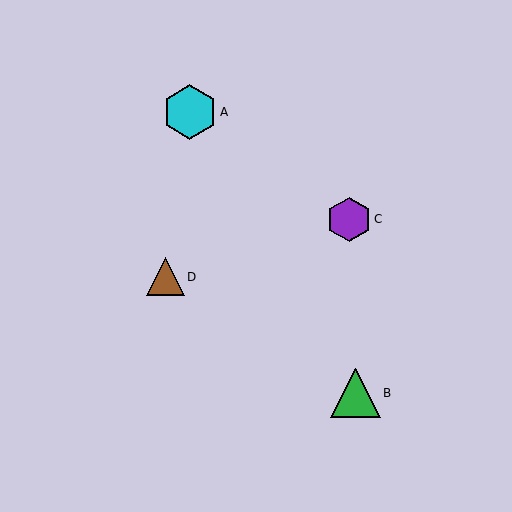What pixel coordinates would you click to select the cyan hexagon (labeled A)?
Click at (190, 112) to select the cyan hexagon A.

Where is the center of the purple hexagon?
The center of the purple hexagon is at (349, 219).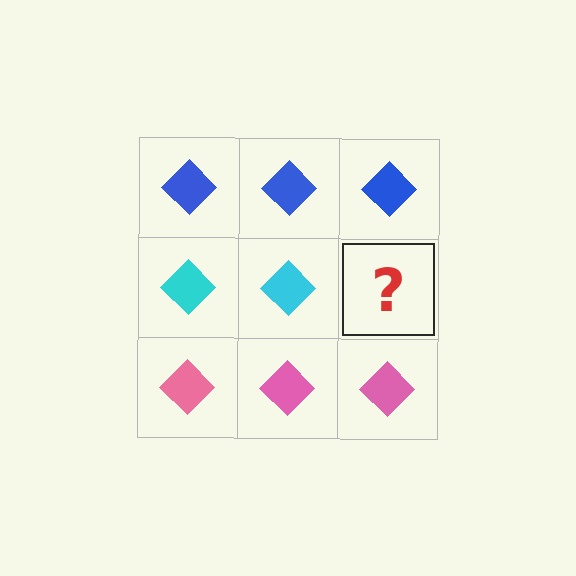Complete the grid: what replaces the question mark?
The question mark should be replaced with a cyan diamond.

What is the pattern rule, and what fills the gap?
The rule is that each row has a consistent color. The gap should be filled with a cyan diamond.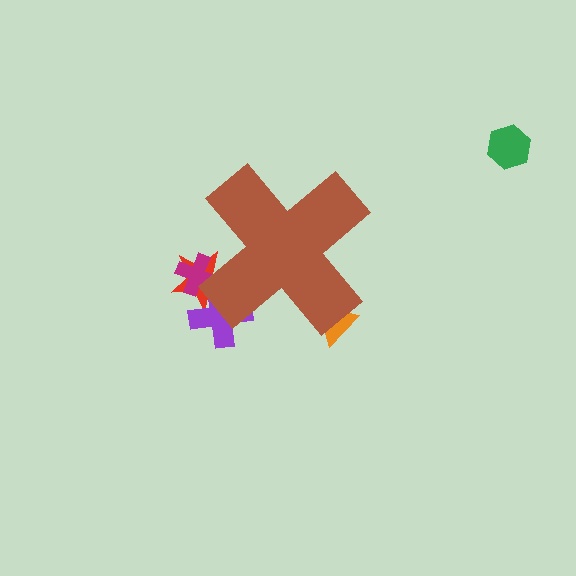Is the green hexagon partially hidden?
No, the green hexagon is fully visible.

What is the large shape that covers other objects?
A brown cross.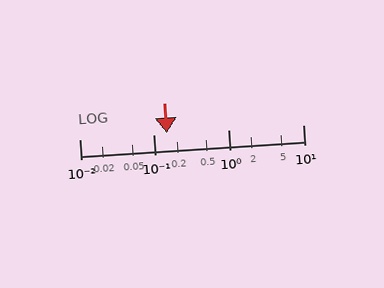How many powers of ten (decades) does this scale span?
The scale spans 3 decades, from 0.01 to 10.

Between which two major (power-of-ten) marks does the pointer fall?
The pointer is between 0.1 and 1.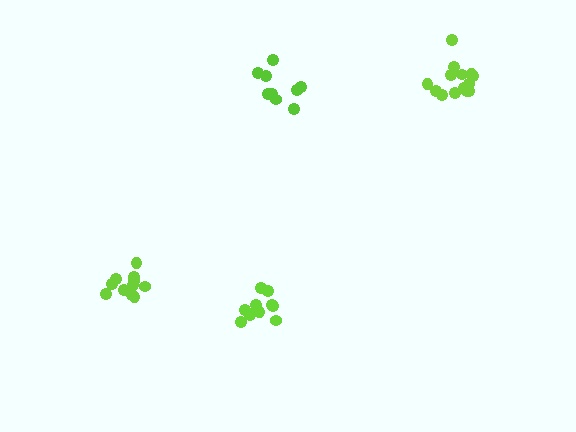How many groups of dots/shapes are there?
There are 4 groups.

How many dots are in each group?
Group 1: 9 dots, Group 2: 14 dots, Group 3: 11 dots, Group 4: 10 dots (44 total).